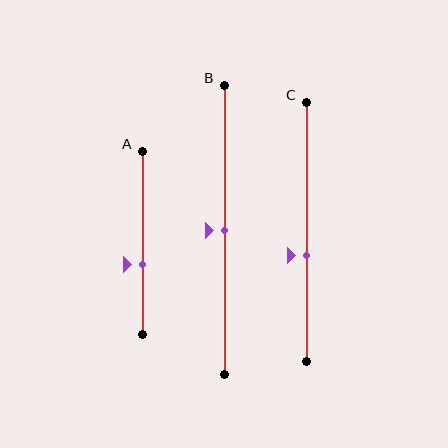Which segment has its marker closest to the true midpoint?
Segment B has its marker closest to the true midpoint.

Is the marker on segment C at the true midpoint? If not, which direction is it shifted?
No, the marker on segment C is shifted downward by about 9% of the segment length.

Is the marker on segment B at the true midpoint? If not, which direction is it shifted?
Yes, the marker on segment B is at the true midpoint.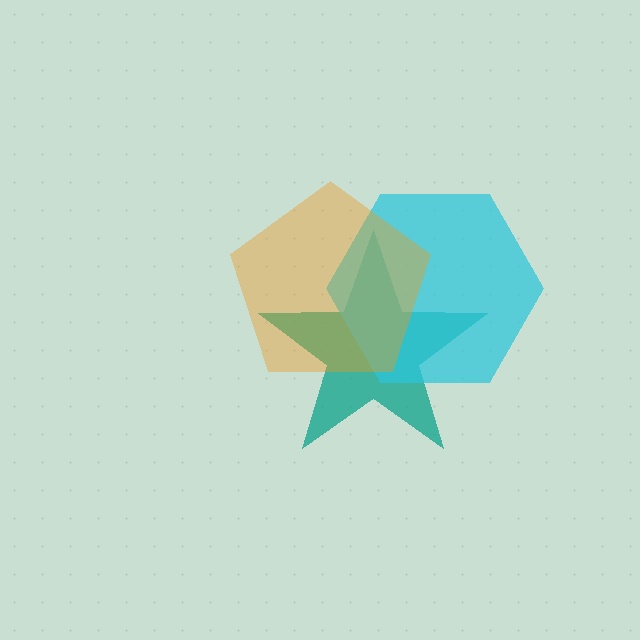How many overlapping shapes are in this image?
There are 3 overlapping shapes in the image.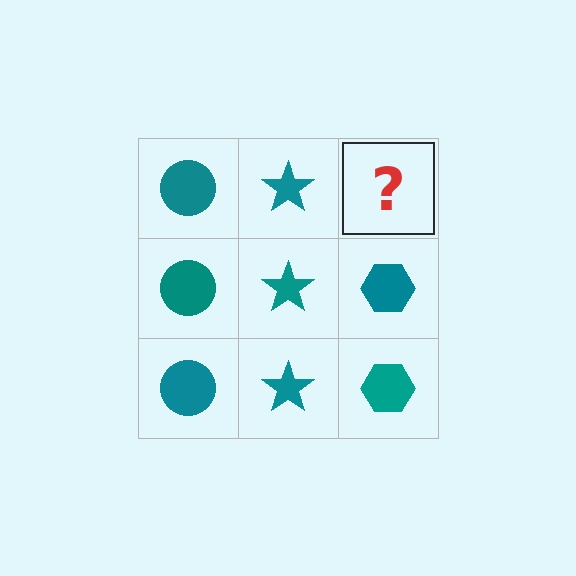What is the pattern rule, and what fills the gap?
The rule is that each column has a consistent shape. The gap should be filled with a teal hexagon.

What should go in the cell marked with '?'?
The missing cell should contain a teal hexagon.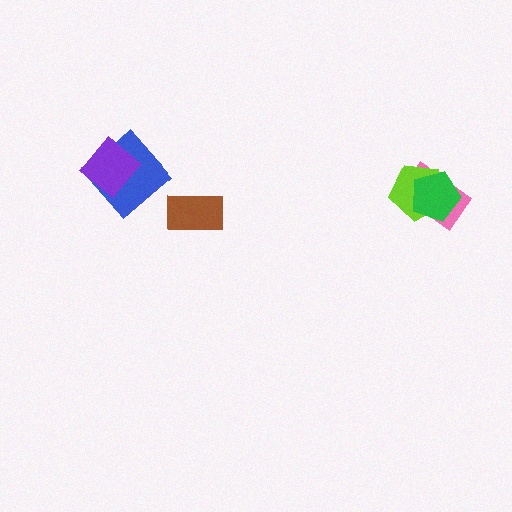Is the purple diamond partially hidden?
No, no other shape covers it.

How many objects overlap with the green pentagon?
2 objects overlap with the green pentagon.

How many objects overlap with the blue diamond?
1 object overlaps with the blue diamond.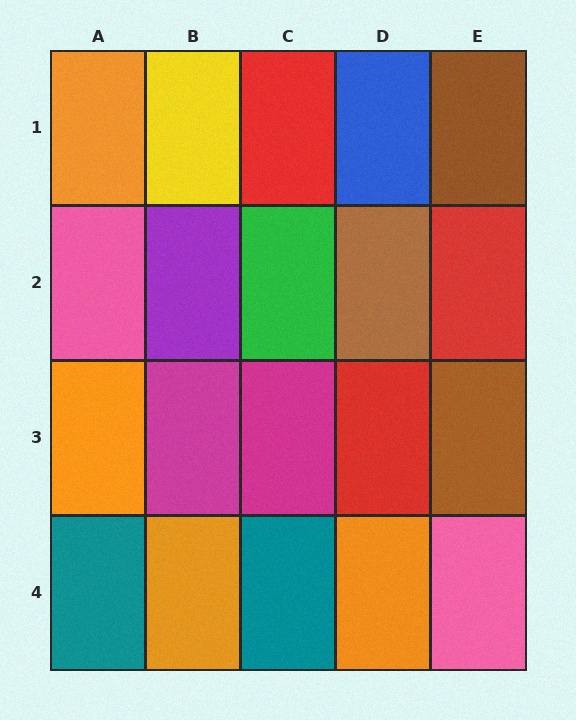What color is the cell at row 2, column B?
Purple.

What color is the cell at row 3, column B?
Magenta.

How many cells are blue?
1 cell is blue.